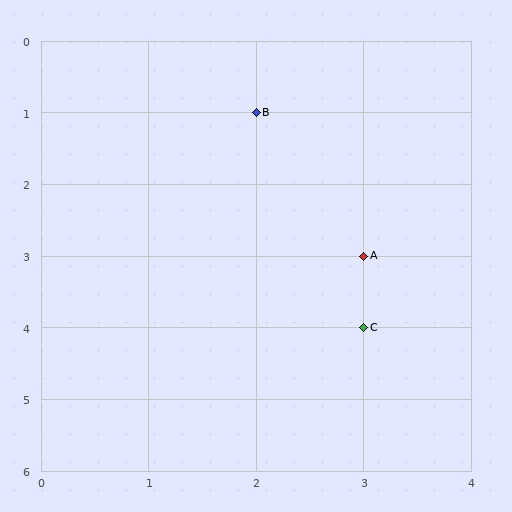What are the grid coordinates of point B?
Point B is at grid coordinates (2, 1).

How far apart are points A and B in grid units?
Points A and B are 1 column and 2 rows apart (about 2.2 grid units diagonally).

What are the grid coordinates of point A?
Point A is at grid coordinates (3, 3).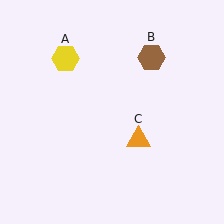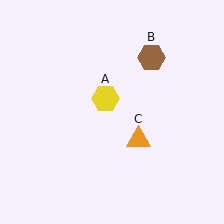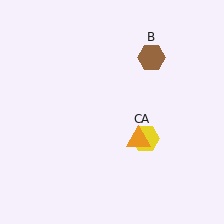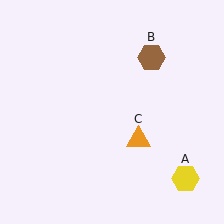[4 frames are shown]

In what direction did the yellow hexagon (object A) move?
The yellow hexagon (object A) moved down and to the right.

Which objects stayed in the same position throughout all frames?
Brown hexagon (object B) and orange triangle (object C) remained stationary.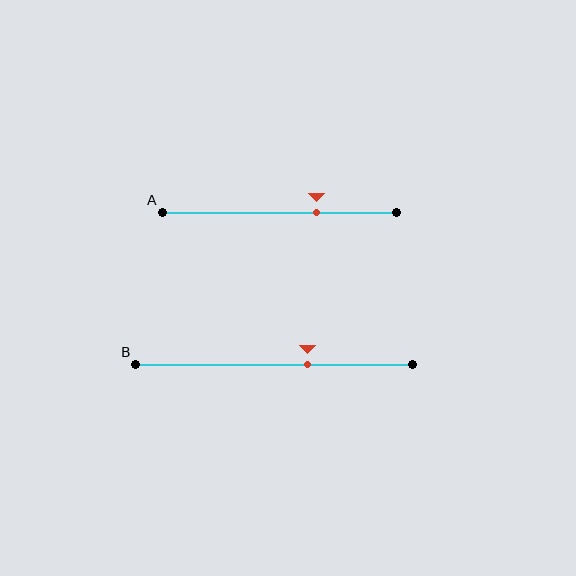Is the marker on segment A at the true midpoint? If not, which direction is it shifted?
No, the marker on segment A is shifted to the right by about 16% of the segment length.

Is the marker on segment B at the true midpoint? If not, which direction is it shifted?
No, the marker on segment B is shifted to the right by about 12% of the segment length.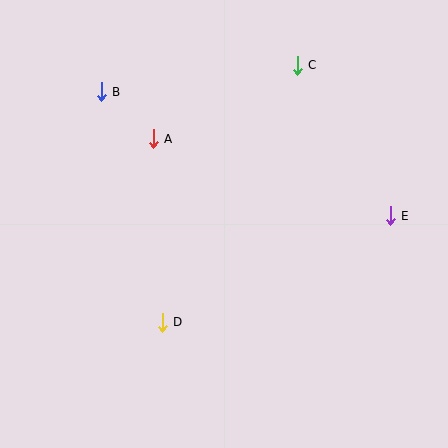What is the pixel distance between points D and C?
The distance between D and C is 290 pixels.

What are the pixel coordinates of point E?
Point E is at (390, 216).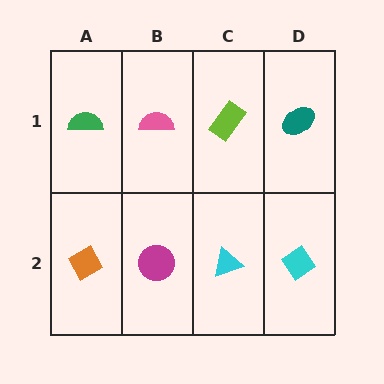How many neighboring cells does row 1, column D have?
2.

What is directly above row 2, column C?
A lime rectangle.